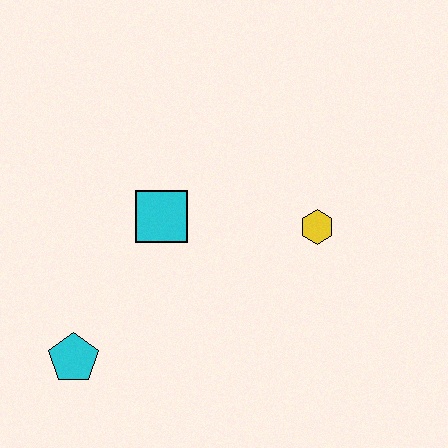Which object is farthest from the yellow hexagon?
The cyan pentagon is farthest from the yellow hexagon.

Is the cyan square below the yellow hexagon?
No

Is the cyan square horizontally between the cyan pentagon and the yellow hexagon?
Yes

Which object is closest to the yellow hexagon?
The cyan square is closest to the yellow hexagon.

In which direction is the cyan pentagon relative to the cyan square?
The cyan pentagon is below the cyan square.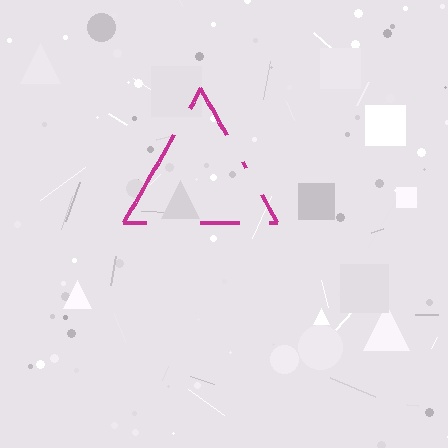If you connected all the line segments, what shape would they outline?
They would outline a triangle.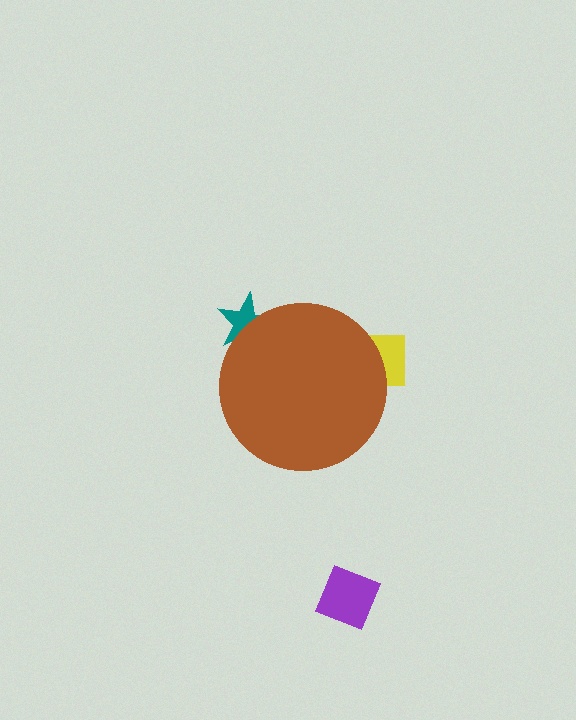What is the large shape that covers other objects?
A brown circle.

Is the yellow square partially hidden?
Yes, the yellow square is partially hidden behind the brown circle.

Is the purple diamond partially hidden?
No, the purple diamond is fully visible.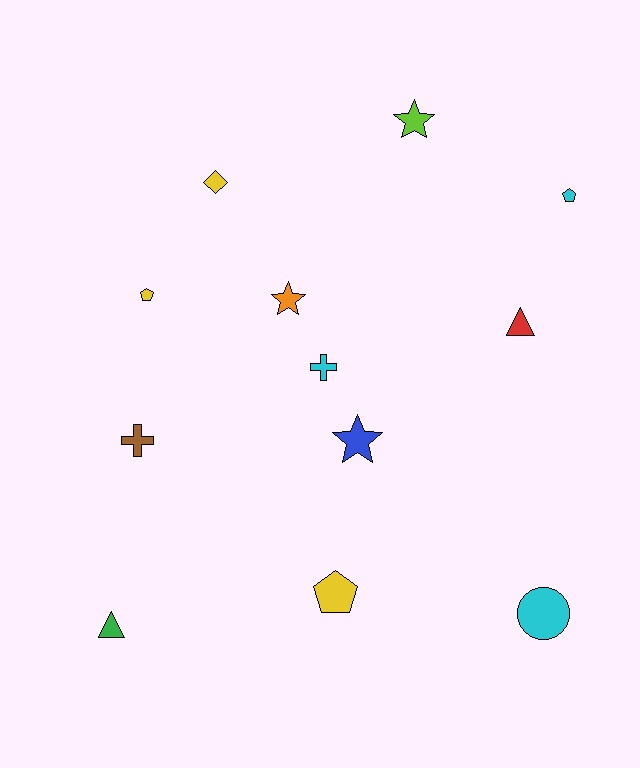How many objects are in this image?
There are 12 objects.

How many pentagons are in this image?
There are 3 pentagons.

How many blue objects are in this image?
There is 1 blue object.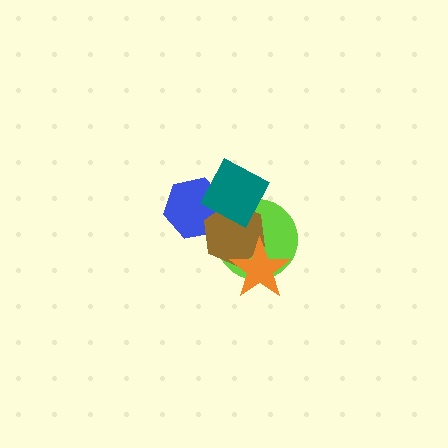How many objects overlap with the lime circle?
4 objects overlap with the lime circle.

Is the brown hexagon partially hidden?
Yes, it is partially covered by another shape.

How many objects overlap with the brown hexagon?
5 objects overlap with the brown hexagon.